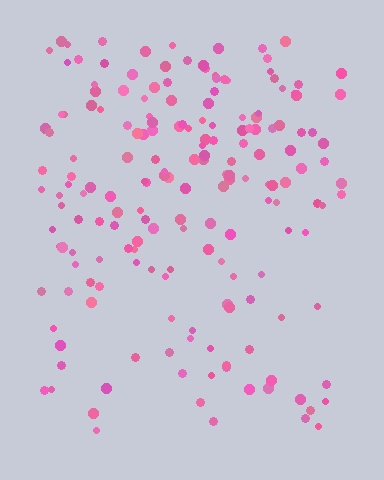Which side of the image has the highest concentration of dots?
The top.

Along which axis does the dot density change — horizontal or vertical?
Vertical.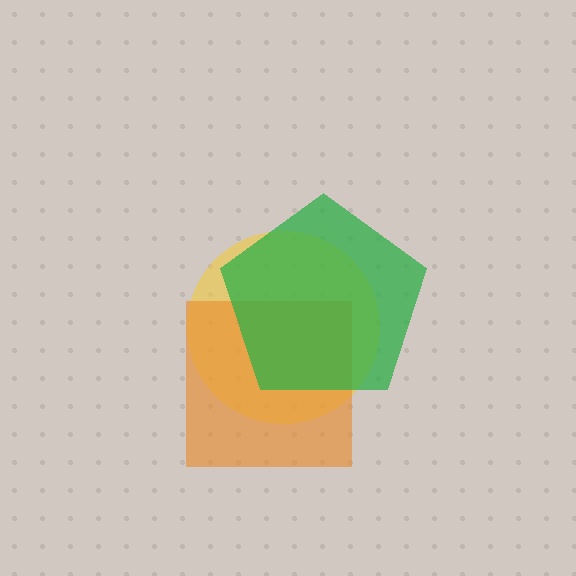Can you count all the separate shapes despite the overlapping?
Yes, there are 3 separate shapes.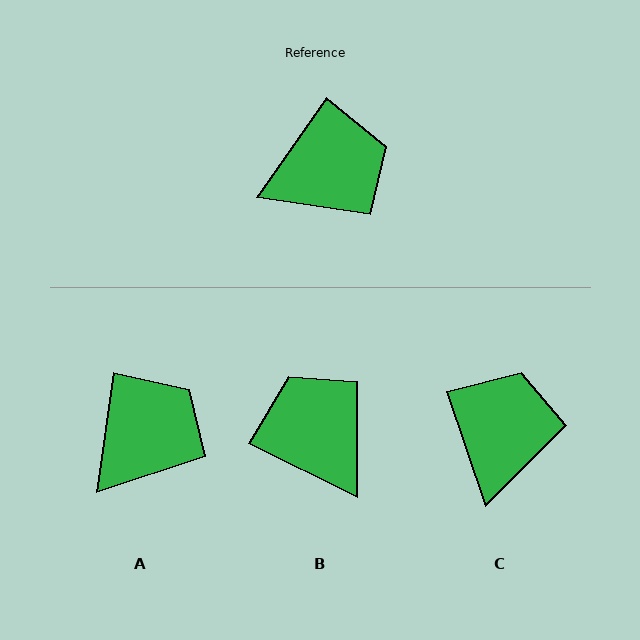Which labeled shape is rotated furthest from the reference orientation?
B, about 98 degrees away.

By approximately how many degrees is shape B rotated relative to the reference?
Approximately 98 degrees counter-clockwise.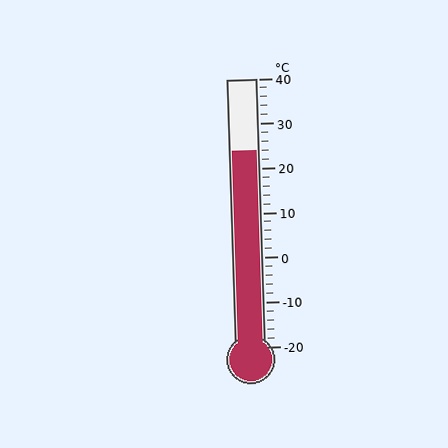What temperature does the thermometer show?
The thermometer shows approximately 24°C.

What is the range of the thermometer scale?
The thermometer scale ranges from -20°C to 40°C.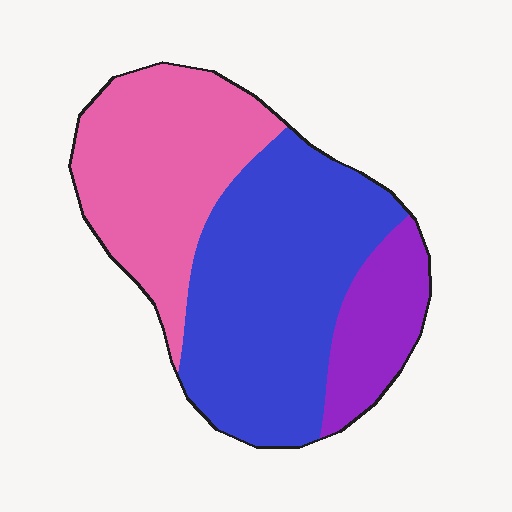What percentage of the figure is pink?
Pink takes up between a quarter and a half of the figure.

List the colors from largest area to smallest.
From largest to smallest: blue, pink, purple.